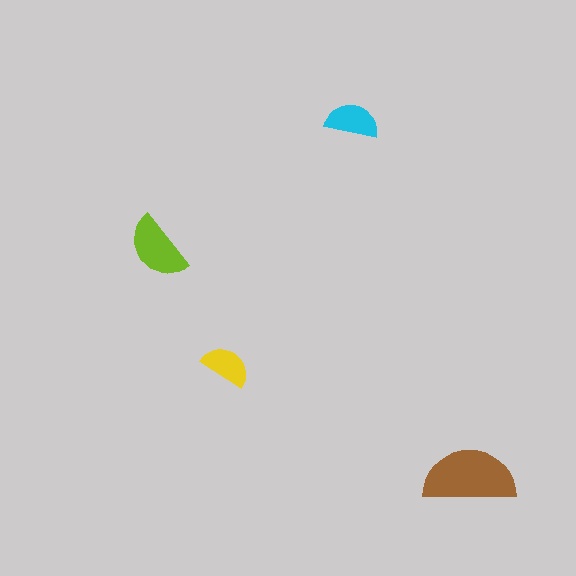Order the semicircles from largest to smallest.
the brown one, the lime one, the cyan one, the yellow one.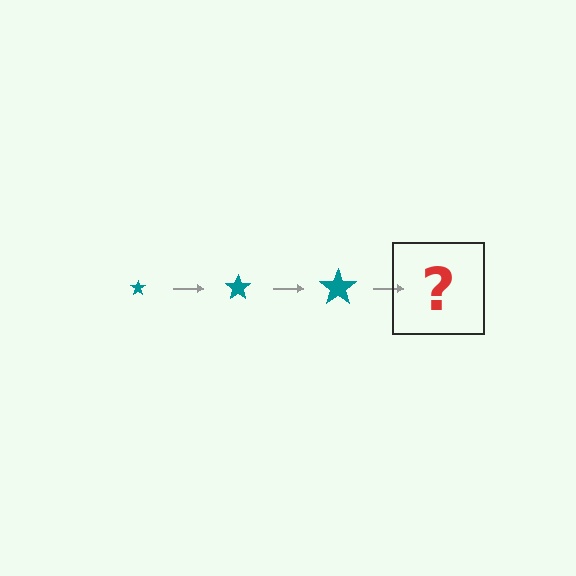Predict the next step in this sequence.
The next step is a teal star, larger than the previous one.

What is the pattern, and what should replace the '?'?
The pattern is that the star gets progressively larger each step. The '?' should be a teal star, larger than the previous one.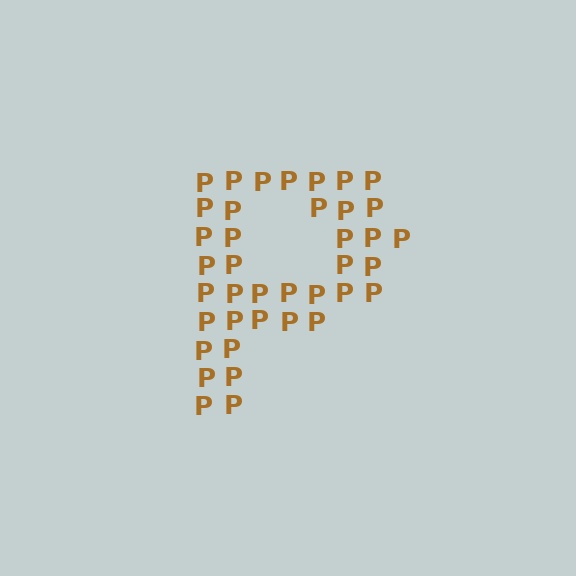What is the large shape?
The large shape is the letter P.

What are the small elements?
The small elements are letter P's.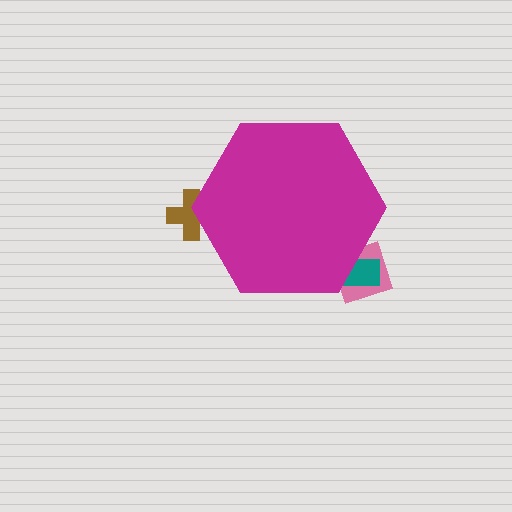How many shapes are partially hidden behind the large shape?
3 shapes are partially hidden.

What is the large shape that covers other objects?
A magenta hexagon.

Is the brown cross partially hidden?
Yes, the brown cross is partially hidden behind the magenta hexagon.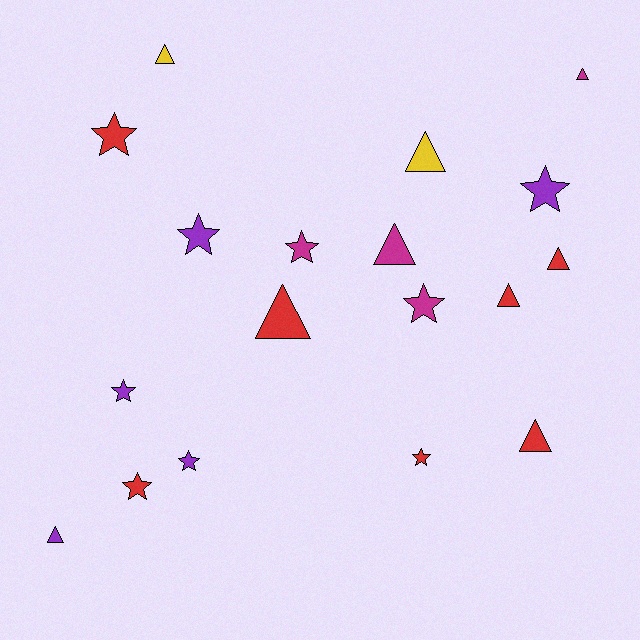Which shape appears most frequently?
Triangle, with 9 objects.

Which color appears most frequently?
Red, with 7 objects.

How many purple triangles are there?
There is 1 purple triangle.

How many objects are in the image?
There are 18 objects.